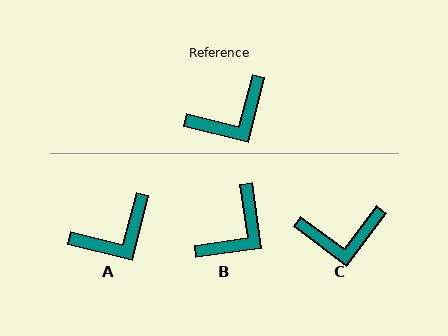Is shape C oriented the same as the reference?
No, it is off by about 22 degrees.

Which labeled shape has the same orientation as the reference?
A.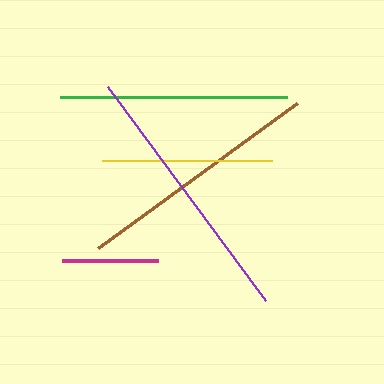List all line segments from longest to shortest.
From longest to shortest: purple, brown, green, yellow, magenta.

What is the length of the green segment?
The green segment is approximately 228 pixels long.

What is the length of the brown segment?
The brown segment is approximately 246 pixels long.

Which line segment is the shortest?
The magenta line is the shortest at approximately 96 pixels.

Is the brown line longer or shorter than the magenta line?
The brown line is longer than the magenta line.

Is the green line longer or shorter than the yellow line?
The green line is longer than the yellow line.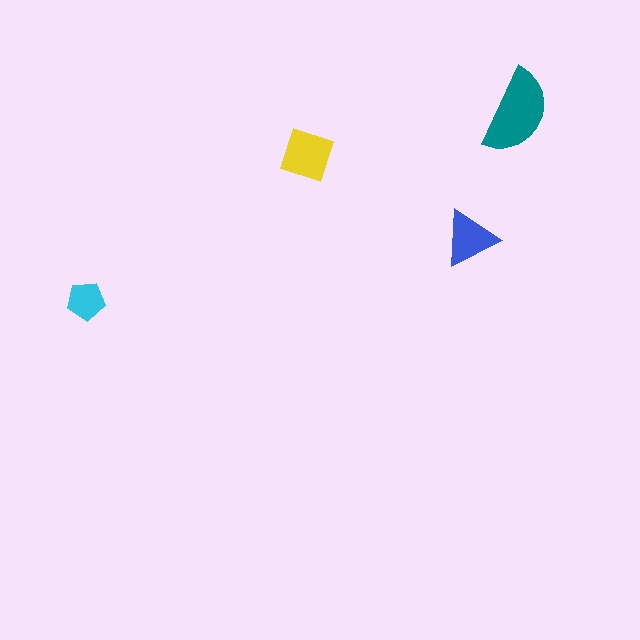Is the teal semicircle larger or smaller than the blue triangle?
Larger.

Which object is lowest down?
The cyan pentagon is bottommost.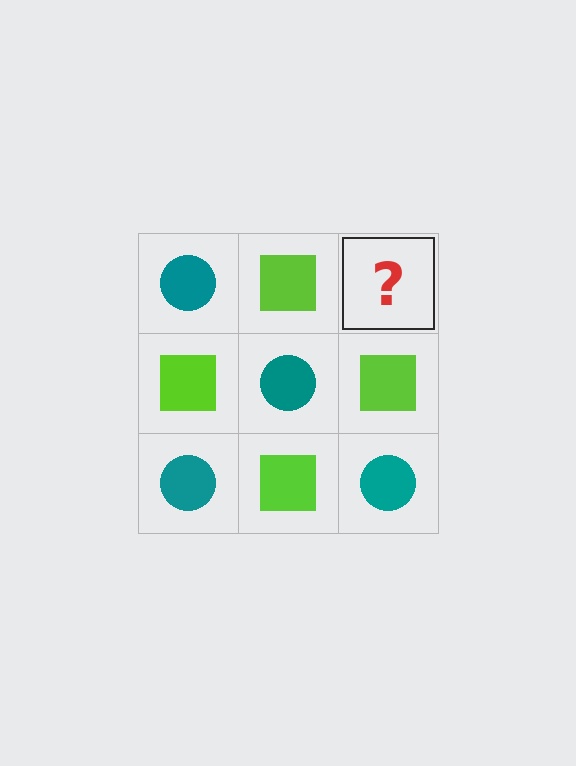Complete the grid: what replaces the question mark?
The question mark should be replaced with a teal circle.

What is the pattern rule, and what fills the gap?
The rule is that it alternates teal circle and lime square in a checkerboard pattern. The gap should be filled with a teal circle.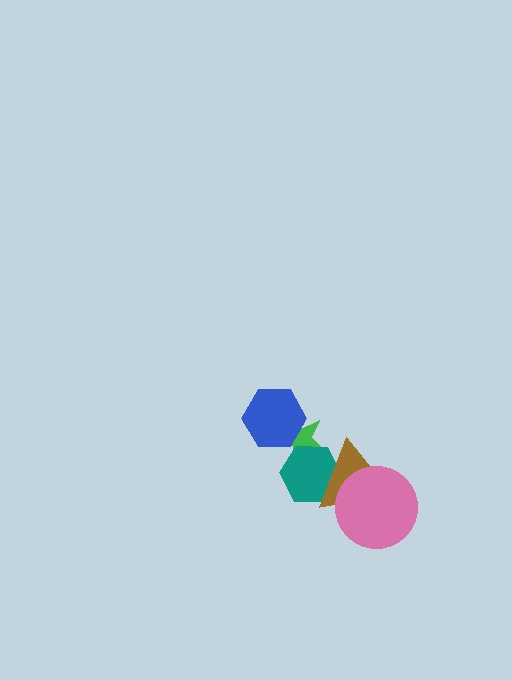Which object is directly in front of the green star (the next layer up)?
The teal hexagon is directly in front of the green star.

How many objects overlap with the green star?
2 objects overlap with the green star.